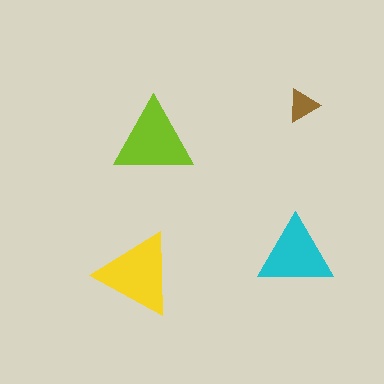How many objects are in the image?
There are 4 objects in the image.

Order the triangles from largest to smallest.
the yellow one, the lime one, the cyan one, the brown one.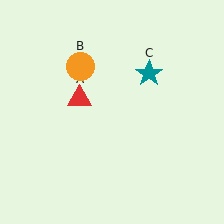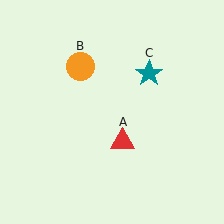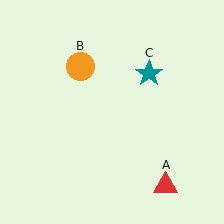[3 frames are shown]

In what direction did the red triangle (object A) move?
The red triangle (object A) moved down and to the right.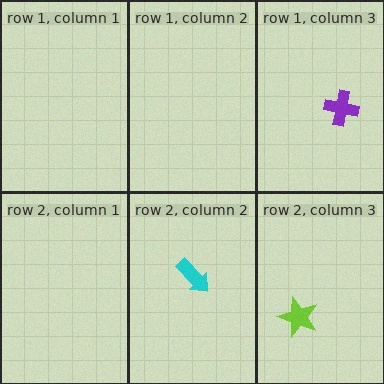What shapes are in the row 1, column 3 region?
The purple cross.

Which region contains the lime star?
The row 2, column 3 region.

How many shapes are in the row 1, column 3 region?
1.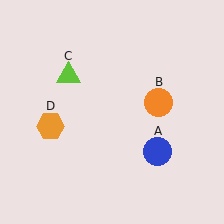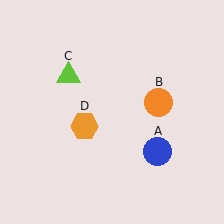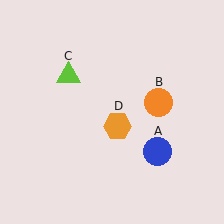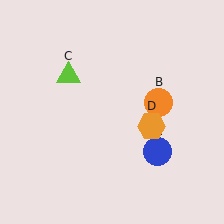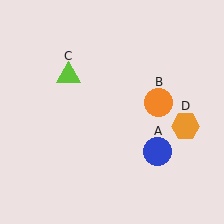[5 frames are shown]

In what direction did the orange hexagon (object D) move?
The orange hexagon (object D) moved right.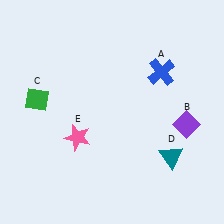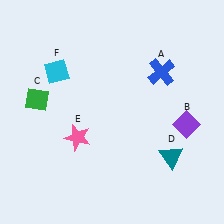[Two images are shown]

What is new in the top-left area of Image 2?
A cyan diamond (F) was added in the top-left area of Image 2.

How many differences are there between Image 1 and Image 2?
There is 1 difference between the two images.